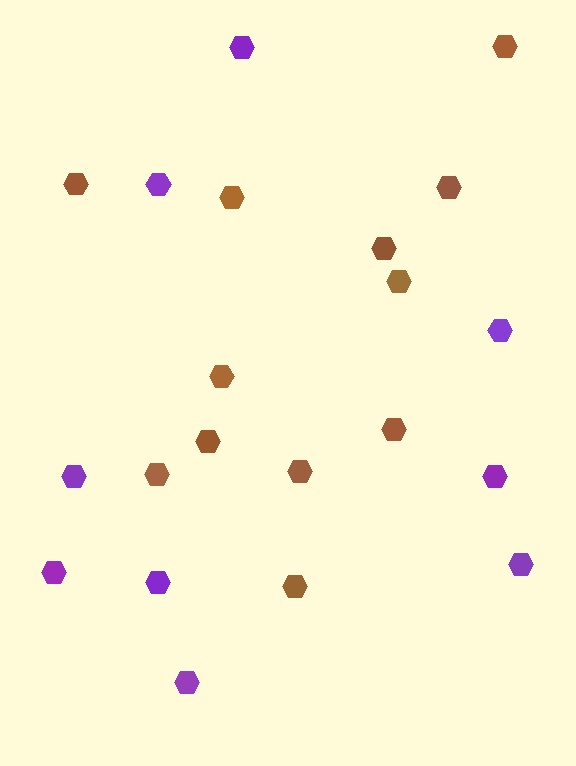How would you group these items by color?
There are 2 groups: one group of brown hexagons (12) and one group of purple hexagons (9).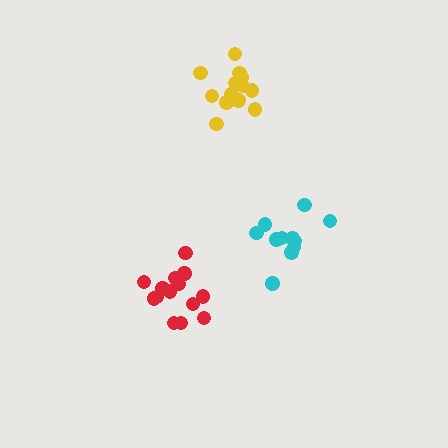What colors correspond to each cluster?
The clusters are colored: yellow, cyan, red.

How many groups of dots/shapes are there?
There are 3 groups.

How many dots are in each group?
Group 1: 13 dots, Group 2: 11 dots, Group 3: 14 dots (38 total).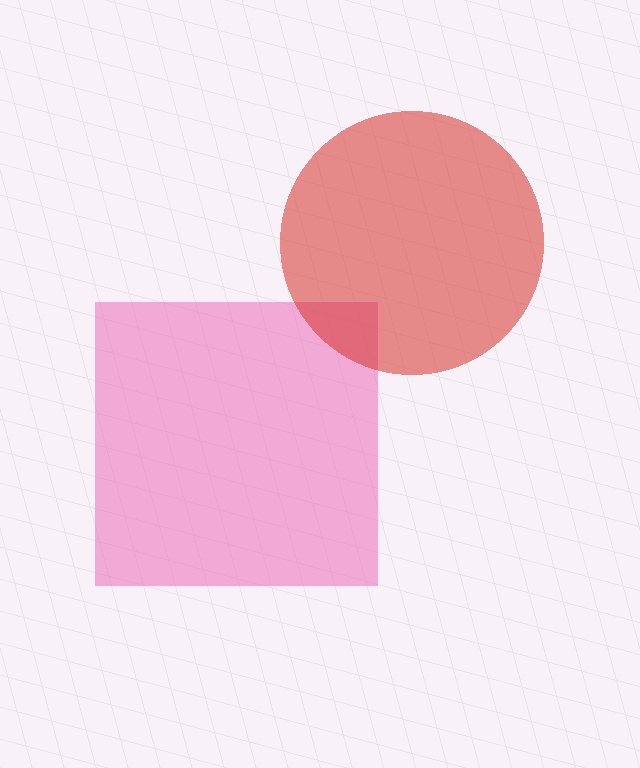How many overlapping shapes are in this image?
There are 2 overlapping shapes in the image.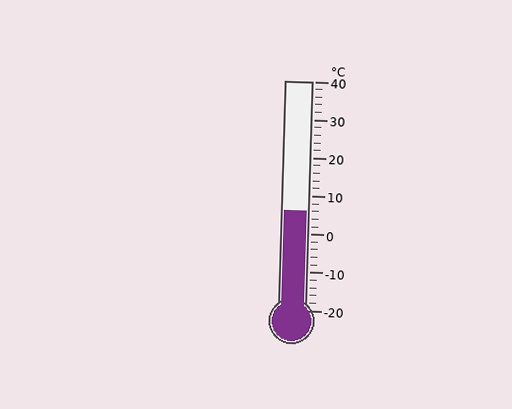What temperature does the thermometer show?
The thermometer shows approximately 6°C.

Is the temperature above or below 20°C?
The temperature is below 20°C.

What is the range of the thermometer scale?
The thermometer scale ranges from -20°C to 40°C.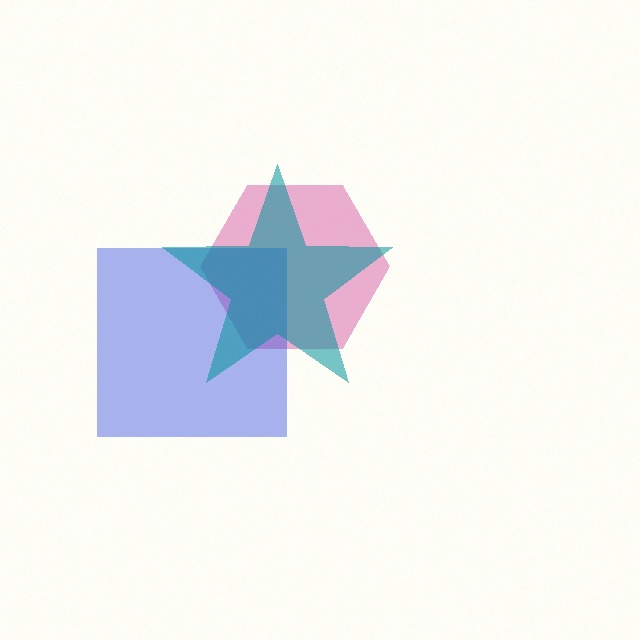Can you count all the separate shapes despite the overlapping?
Yes, there are 3 separate shapes.